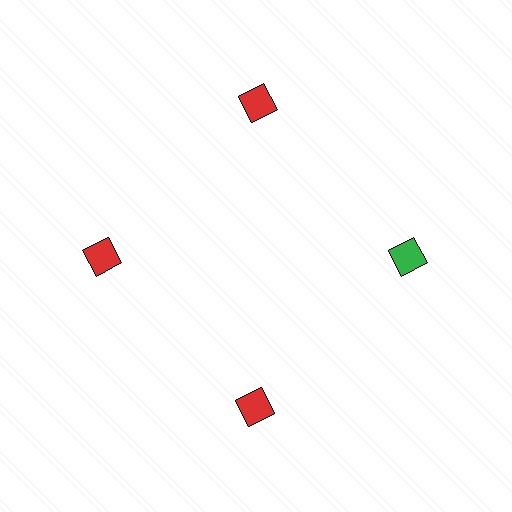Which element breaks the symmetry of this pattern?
The green diamond at roughly the 3 o'clock position breaks the symmetry. All other shapes are red diamonds.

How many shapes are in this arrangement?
There are 4 shapes arranged in a ring pattern.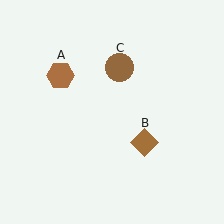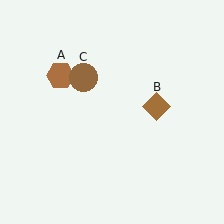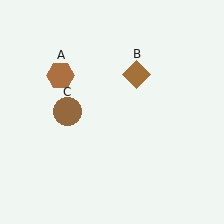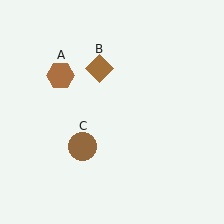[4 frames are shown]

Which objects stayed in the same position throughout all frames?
Brown hexagon (object A) remained stationary.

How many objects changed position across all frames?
2 objects changed position: brown diamond (object B), brown circle (object C).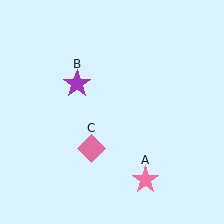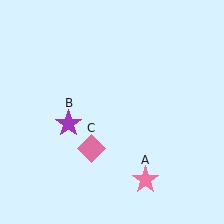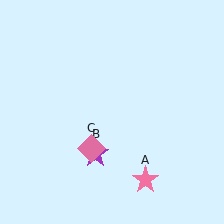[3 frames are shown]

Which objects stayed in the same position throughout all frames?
Pink star (object A) and pink diamond (object C) remained stationary.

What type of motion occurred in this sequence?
The purple star (object B) rotated counterclockwise around the center of the scene.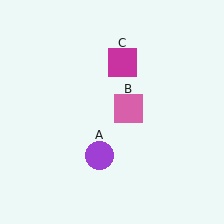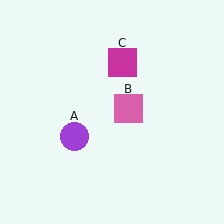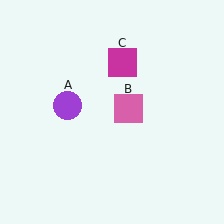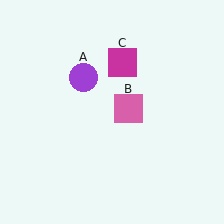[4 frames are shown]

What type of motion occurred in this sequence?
The purple circle (object A) rotated clockwise around the center of the scene.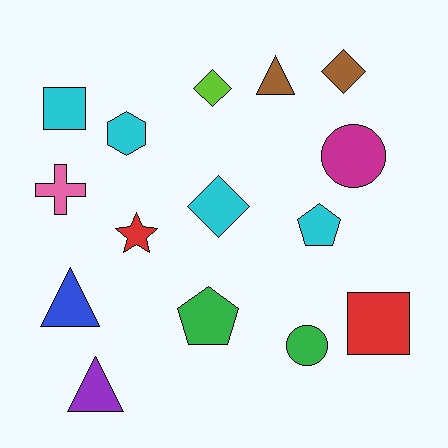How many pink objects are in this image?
There is 1 pink object.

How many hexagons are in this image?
There is 1 hexagon.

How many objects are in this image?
There are 15 objects.